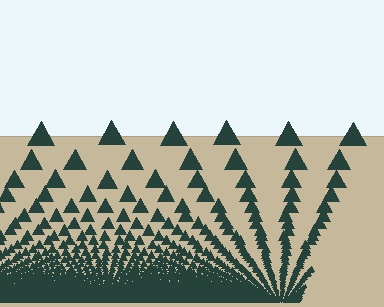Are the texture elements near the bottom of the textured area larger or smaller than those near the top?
Smaller. The gradient is inverted — elements near the bottom are smaller and denser.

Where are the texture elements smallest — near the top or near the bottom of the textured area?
Near the bottom.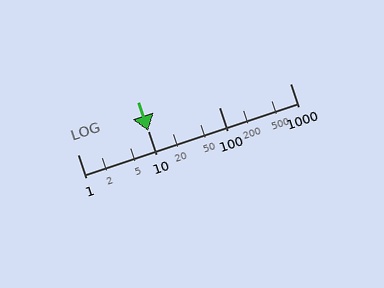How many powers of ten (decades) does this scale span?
The scale spans 3 decades, from 1 to 1000.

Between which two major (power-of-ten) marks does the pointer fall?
The pointer is between 10 and 100.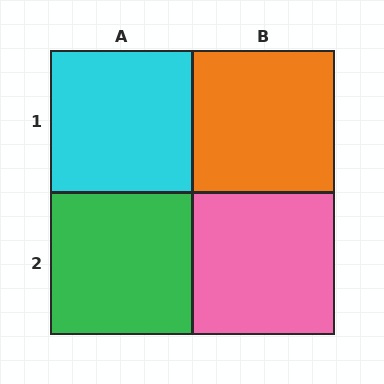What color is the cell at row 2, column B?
Pink.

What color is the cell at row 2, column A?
Green.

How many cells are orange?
1 cell is orange.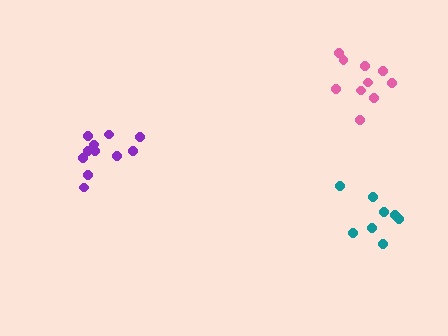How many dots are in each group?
Group 1: 8 dots, Group 2: 10 dots, Group 3: 11 dots (29 total).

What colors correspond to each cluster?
The clusters are colored: teal, pink, purple.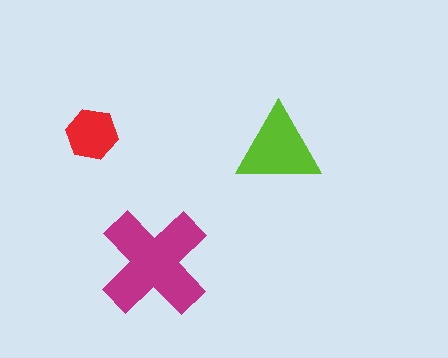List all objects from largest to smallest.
The magenta cross, the lime triangle, the red hexagon.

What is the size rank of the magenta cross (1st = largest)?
1st.